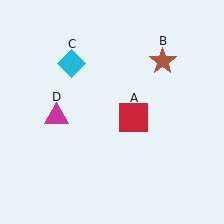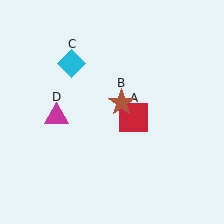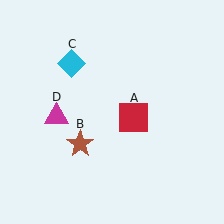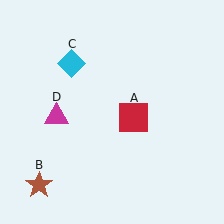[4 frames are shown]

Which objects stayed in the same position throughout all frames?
Red square (object A) and cyan diamond (object C) and magenta triangle (object D) remained stationary.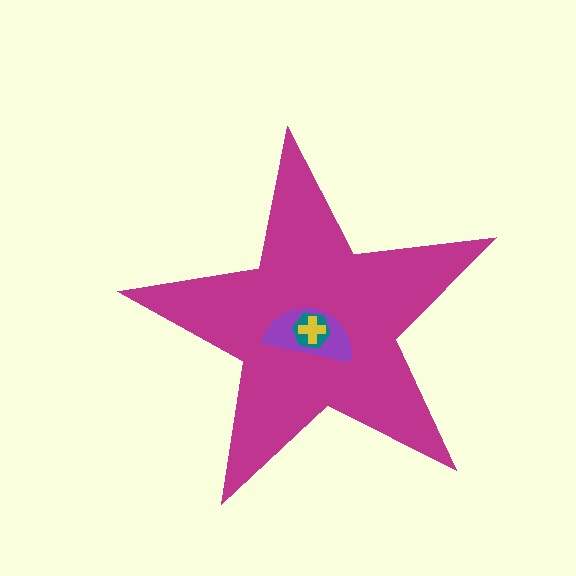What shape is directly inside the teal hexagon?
The yellow cross.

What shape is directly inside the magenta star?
The purple semicircle.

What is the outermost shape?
The magenta star.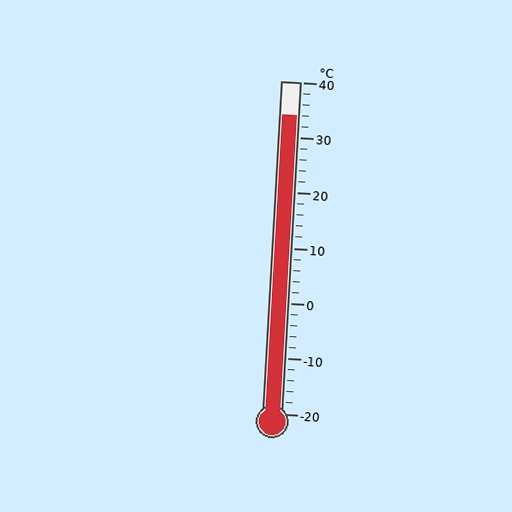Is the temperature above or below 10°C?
The temperature is above 10°C.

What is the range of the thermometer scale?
The thermometer scale ranges from -20°C to 40°C.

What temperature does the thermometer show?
The thermometer shows approximately 34°C.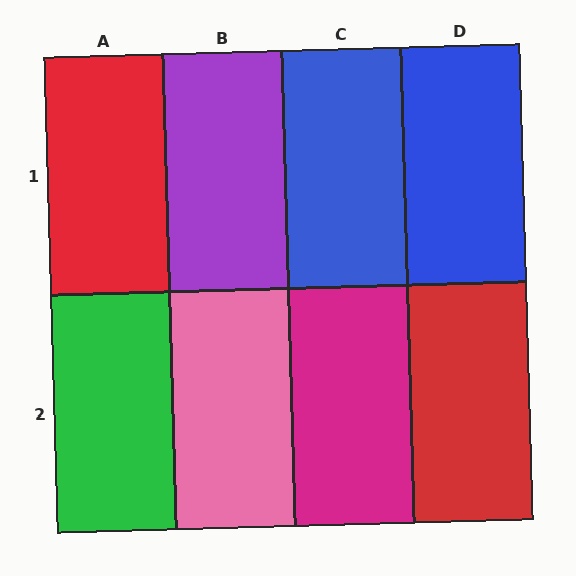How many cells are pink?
1 cell is pink.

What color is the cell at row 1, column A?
Red.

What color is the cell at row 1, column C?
Blue.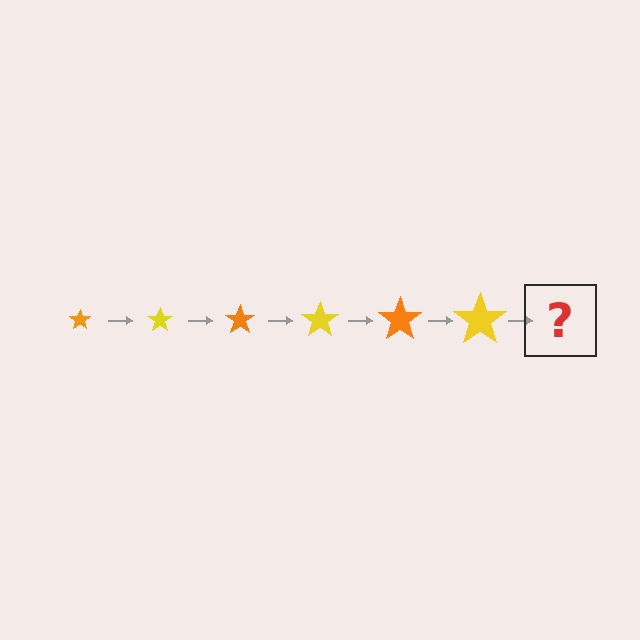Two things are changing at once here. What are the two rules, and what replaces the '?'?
The two rules are that the star grows larger each step and the color cycles through orange and yellow. The '?' should be an orange star, larger than the previous one.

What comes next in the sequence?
The next element should be an orange star, larger than the previous one.